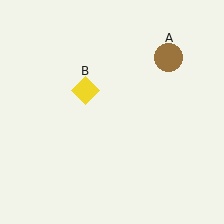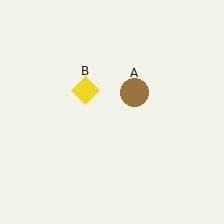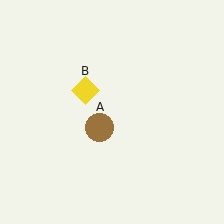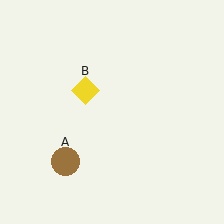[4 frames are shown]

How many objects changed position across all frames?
1 object changed position: brown circle (object A).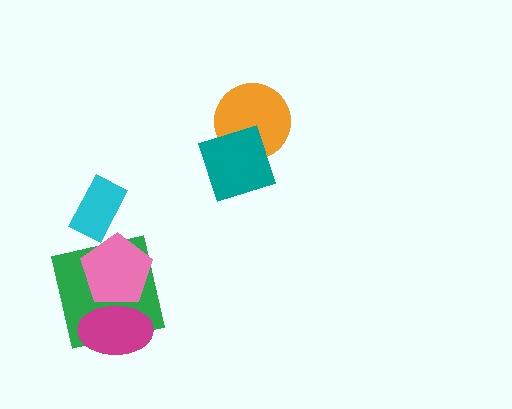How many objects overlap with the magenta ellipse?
2 objects overlap with the magenta ellipse.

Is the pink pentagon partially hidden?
Yes, it is partially covered by another shape.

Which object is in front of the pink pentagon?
The magenta ellipse is in front of the pink pentagon.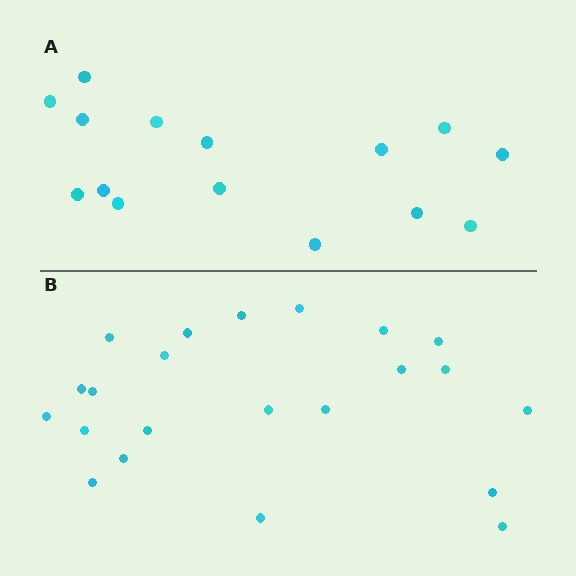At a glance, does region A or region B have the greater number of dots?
Region B (the bottom region) has more dots.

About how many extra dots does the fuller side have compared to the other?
Region B has roughly 8 or so more dots than region A.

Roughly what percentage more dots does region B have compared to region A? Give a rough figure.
About 45% more.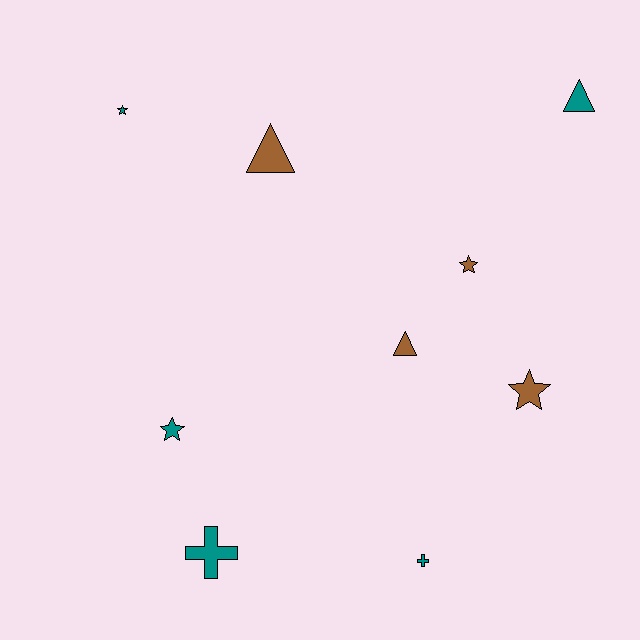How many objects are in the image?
There are 9 objects.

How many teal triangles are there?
There is 1 teal triangle.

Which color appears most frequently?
Teal, with 5 objects.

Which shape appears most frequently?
Star, with 4 objects.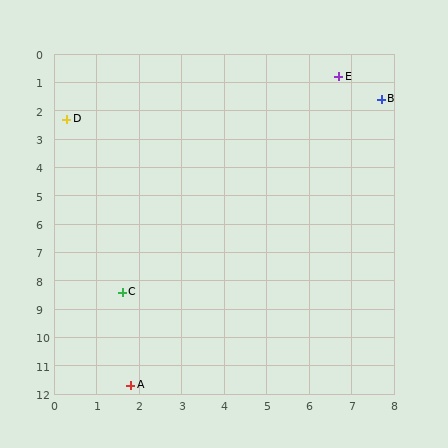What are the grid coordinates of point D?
Point D is at approximately (0.3, 2.3).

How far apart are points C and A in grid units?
Points C and A are about 3.3 grid units apart.